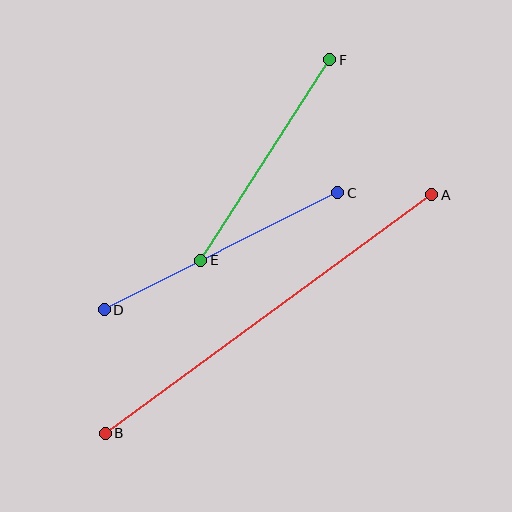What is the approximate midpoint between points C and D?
The midpoint is at approximately (221, 251) pixels.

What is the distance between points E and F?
The distance is approximately 238 pixels.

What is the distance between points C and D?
The distance is approximately 261 pixels.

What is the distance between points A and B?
The distance is approximately 405 pixels.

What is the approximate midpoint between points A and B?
The midpoint is at approximately (269, 314) pixels.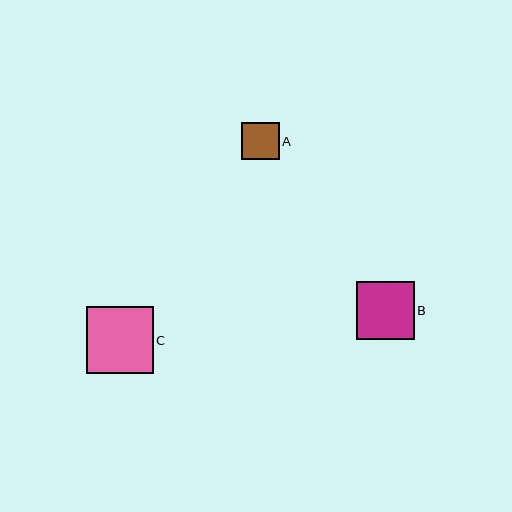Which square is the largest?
Square C is the largest with a size of approximately 67 pixels.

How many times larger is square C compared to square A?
Square C is approximately 1.8 times the size of square A.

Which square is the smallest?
Square A is the smallest with a size of approximately 38 pixels.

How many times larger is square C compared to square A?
Square C is approximately 1.8 times the size of square A.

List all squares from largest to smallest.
From largest to smallest: C, B, A.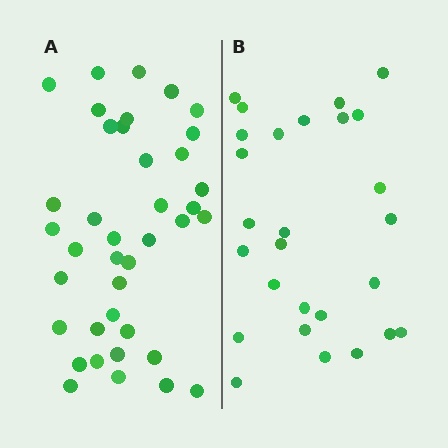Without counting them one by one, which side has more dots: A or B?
Region A (the left region) has more dots.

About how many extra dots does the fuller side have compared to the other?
Region A has roughly 12 or so more dots than region B.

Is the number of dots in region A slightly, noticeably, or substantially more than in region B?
Region A has noticeably more, but not dramatically so. The ratio is roughly 1.4 to 1.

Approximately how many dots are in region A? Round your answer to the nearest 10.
About 40 dots. (The exact count is 39, which rounds to 40.)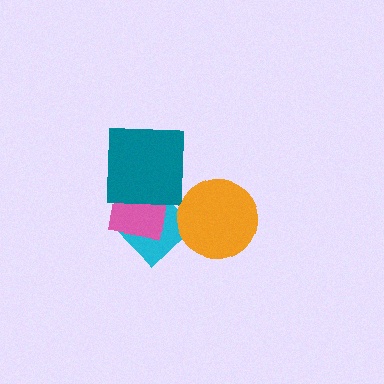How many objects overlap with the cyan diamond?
3 objects overlap with the cyan diamond.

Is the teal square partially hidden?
No, no other shape covers it.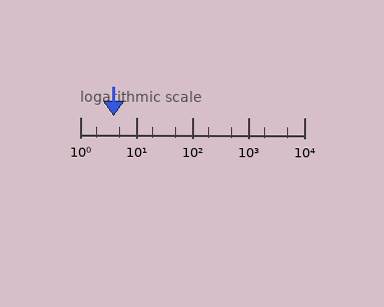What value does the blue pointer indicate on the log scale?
The pointer indicates approximately 4.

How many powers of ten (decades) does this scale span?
The scale spans 4 decades, from 1 to 10000.